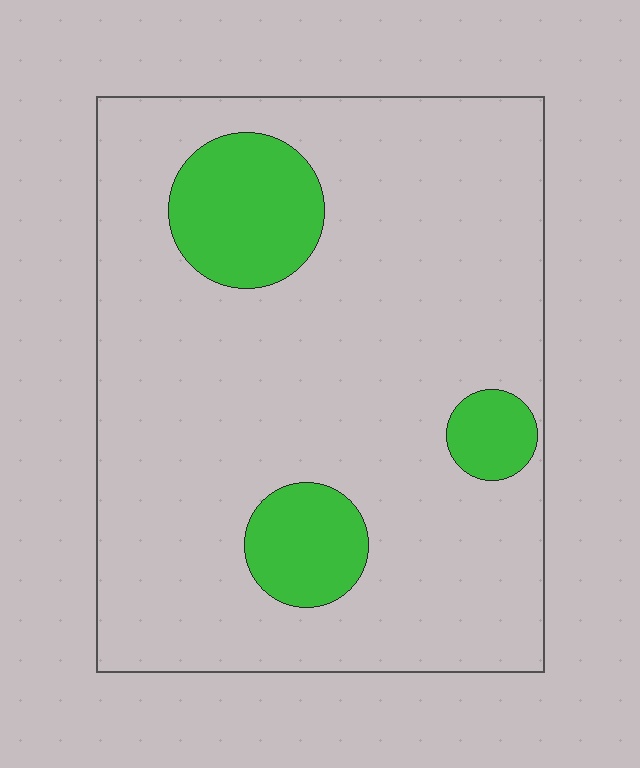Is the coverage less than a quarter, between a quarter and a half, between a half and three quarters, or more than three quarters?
Less than a quarter.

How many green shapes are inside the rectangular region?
3.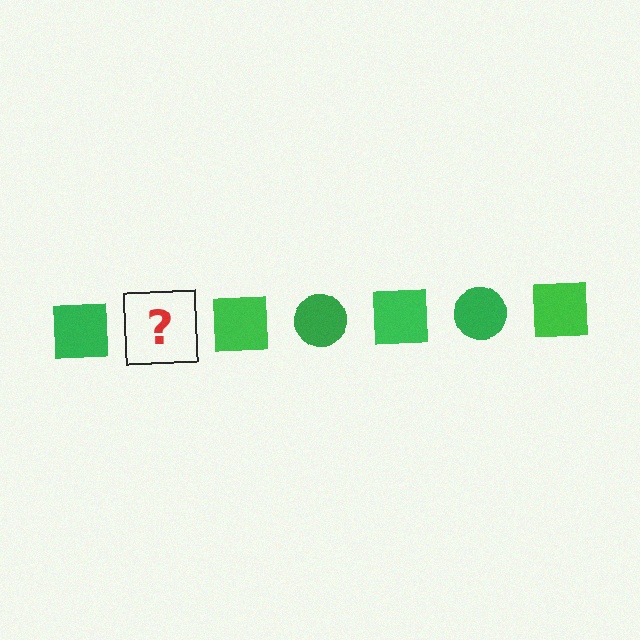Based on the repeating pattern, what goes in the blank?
The blank should be a green circle.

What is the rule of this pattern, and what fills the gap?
The rule is that the pattern cycles through square, circle shapes in green. The gap should be filled with a green circle.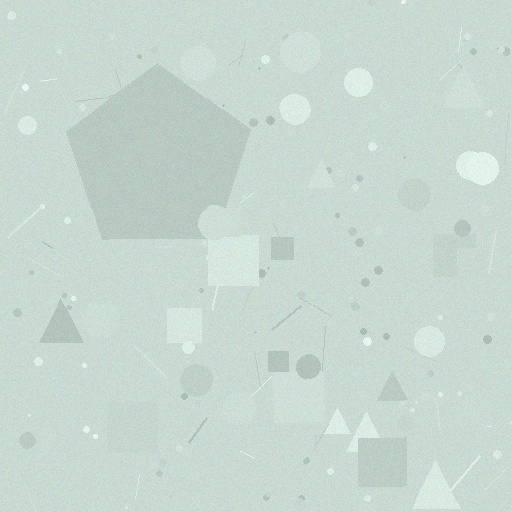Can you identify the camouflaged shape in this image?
The camouflaged shape is a pentagon.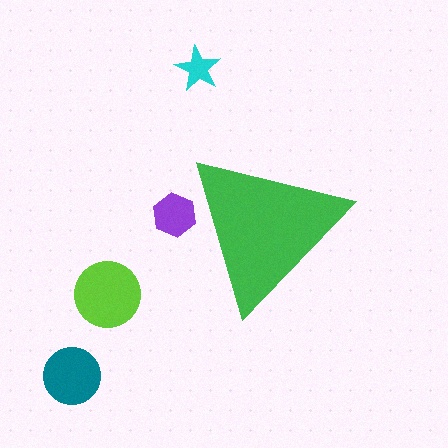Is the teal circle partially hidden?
No, the teal circle is fully visible.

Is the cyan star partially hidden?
No, the cyan star is fully visible.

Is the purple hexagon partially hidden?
Yes, the purple hexagon is partially hidden behind the green triangle.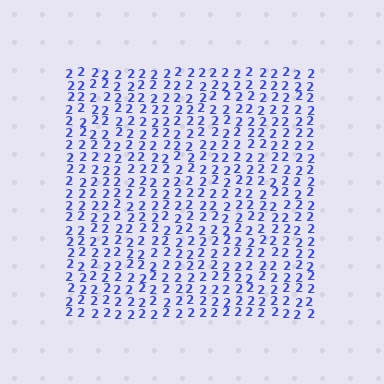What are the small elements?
The small elements are digit 2's.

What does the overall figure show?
The overall figure shows a square.